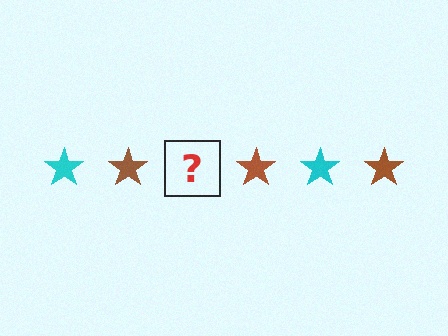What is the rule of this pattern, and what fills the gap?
The rule is that the pattern cycles through cyan, brown stars. The gap should be filled with a cyan star.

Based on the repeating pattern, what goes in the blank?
The blank should be a cyan star.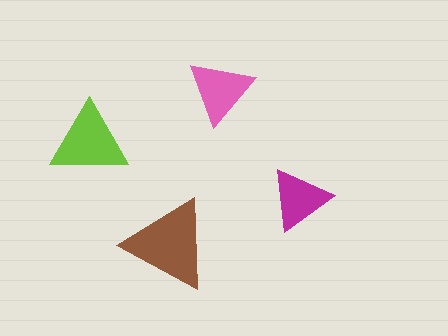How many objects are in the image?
There are 4 objects in the image.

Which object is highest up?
The pink triangle is topmost.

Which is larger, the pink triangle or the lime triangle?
The lime one.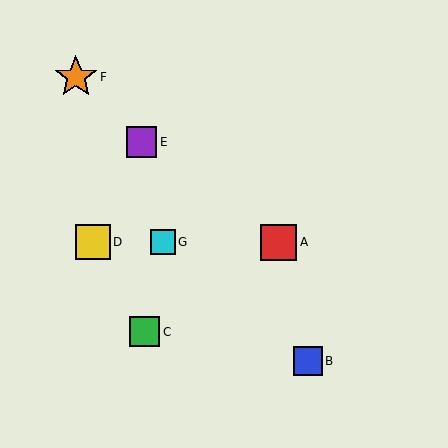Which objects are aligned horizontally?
Objects A, D, G are aligned horizontally.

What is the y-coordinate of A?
Object A is at y≈242.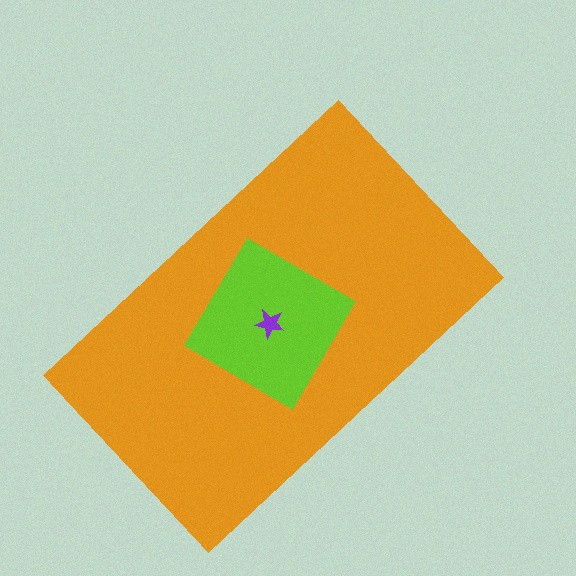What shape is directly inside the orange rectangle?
The lime diamond.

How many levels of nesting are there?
3.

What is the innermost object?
The purple star.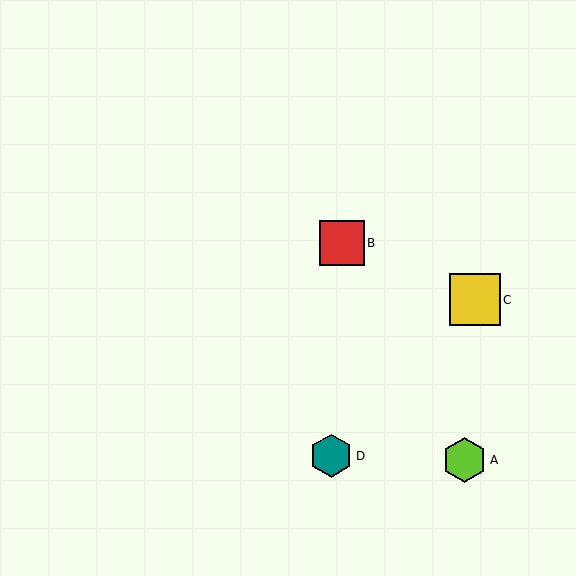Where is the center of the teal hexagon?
The center of the teal hexagon is at (331, 456).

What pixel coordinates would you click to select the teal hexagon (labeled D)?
Click at (331, 456) to select the teal hexagon D.